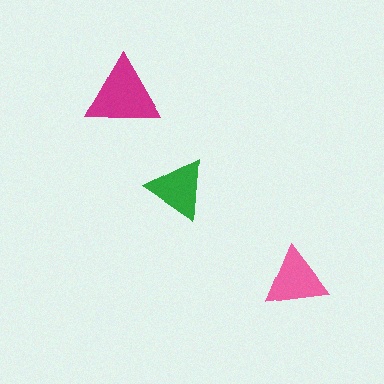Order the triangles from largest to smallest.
the magenta one, the pink one, the green one.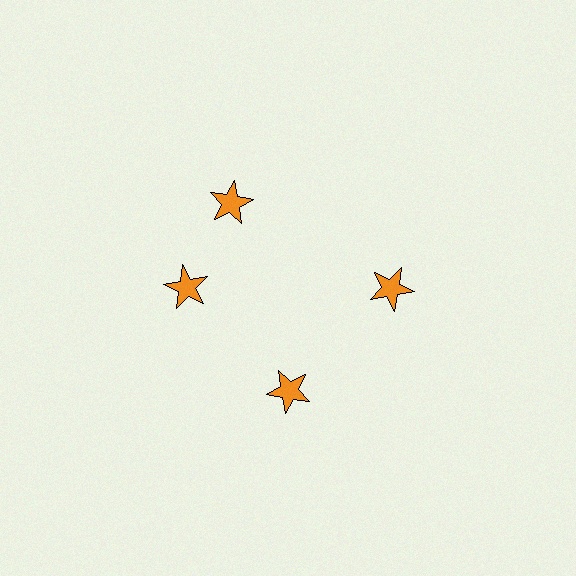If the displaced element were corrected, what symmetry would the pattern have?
It would have 4-fold rotational symmetry — the pattern would map onto itself every 90 degrees.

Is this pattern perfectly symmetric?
No. The 4 orange stars are arranged in a ring, but one element near the 12 o'clock position is rotated out of alignment along the ring, breaking the 4-fold rotational symmetry.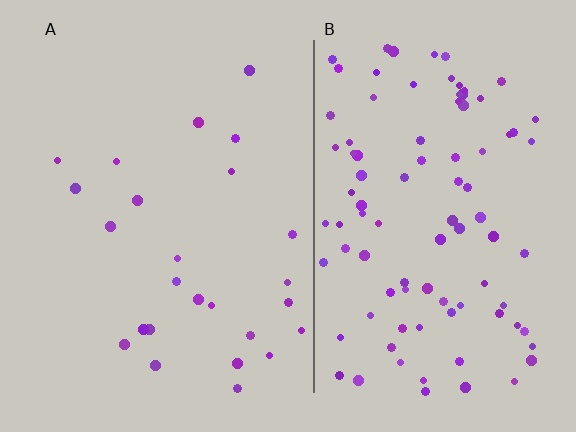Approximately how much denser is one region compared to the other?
Approximately 3.8× — region B over region A.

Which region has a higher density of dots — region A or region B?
B (the right).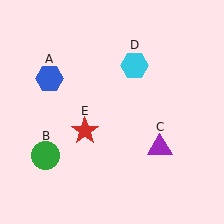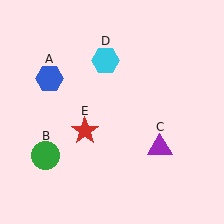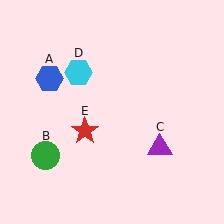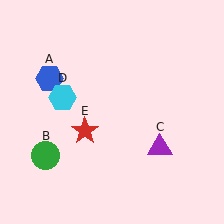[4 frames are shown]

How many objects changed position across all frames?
1 object changed position: cyan hexagon (object D).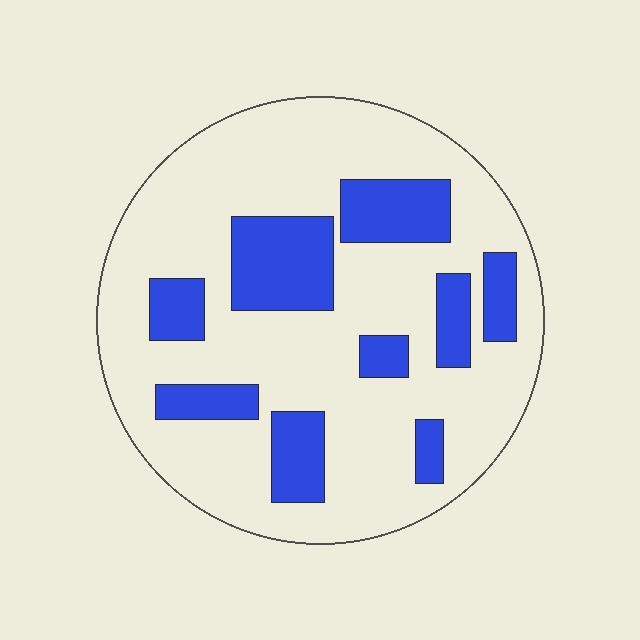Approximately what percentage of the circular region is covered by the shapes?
Approximately 25%.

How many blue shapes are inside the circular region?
9.